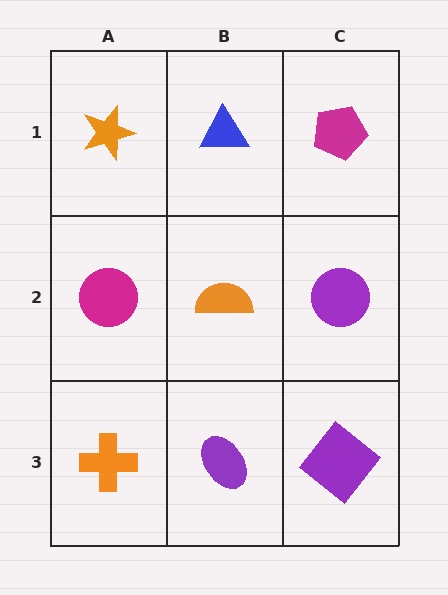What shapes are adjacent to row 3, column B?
An orange semicircle (row 2, column B), an orange cross (row 3, column A), a purple diamond (row 3, column C).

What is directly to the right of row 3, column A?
A purple ellipse.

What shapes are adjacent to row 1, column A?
A magenta circle (row 2, column A), a blue triangle (row 1, column B).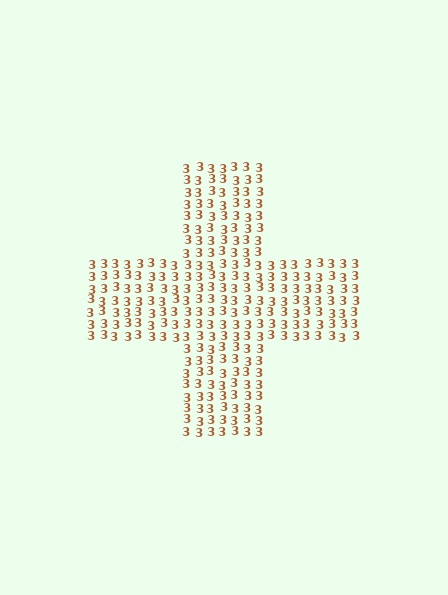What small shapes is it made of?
It is made of small digit 3's.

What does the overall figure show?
The overall figure shows a cross.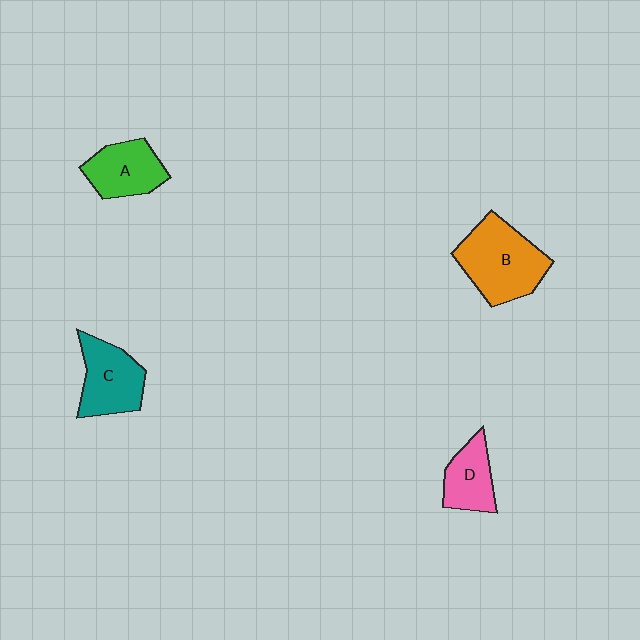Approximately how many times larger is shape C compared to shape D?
Approximately 1.3 times.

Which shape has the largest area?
Shape B (orange).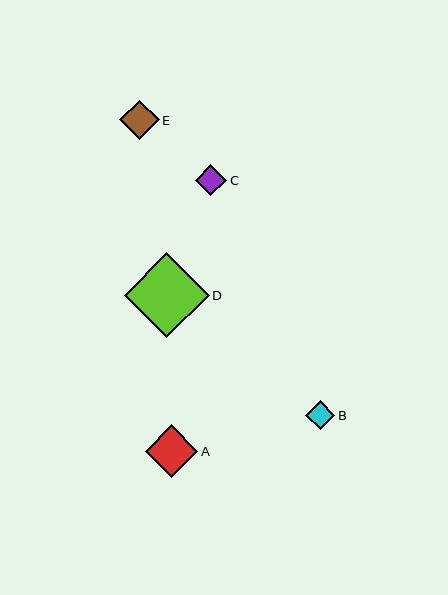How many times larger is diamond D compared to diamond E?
Diamond D is approximately 2.1 times the size of diamond E.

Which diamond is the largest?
Diamond D is the largest with a size of approximately 84 pixels.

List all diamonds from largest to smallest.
From largest to smallest: D, A, E, C, B.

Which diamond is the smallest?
Diamond B is the smallest with a size of approximately 29 pixels.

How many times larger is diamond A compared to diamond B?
Diamond A is approximately 1.8 times the size of diamond B.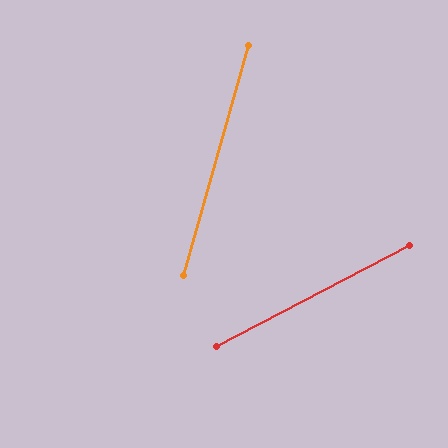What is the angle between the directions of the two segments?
Approximately 46 degrees.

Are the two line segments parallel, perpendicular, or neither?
Neither parallel nor perpendicular — they differ by about 46°.